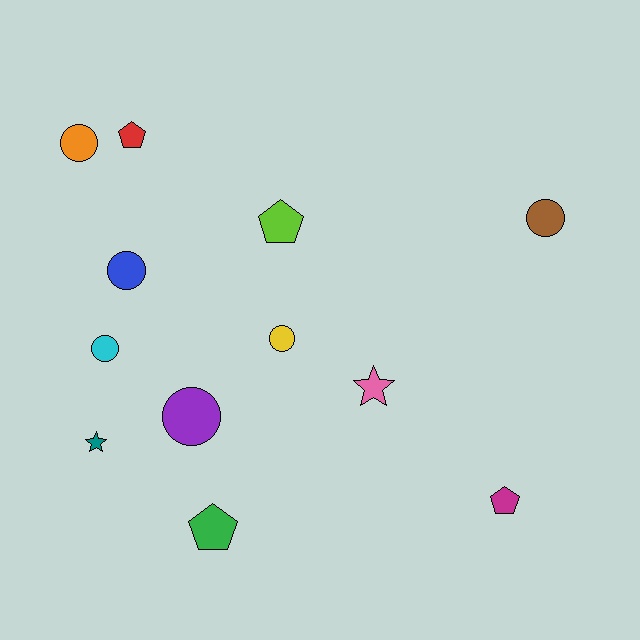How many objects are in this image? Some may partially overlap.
There are 12 objects.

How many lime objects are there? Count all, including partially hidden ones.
There is 1 lime object.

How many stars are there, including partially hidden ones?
There are 2 stars.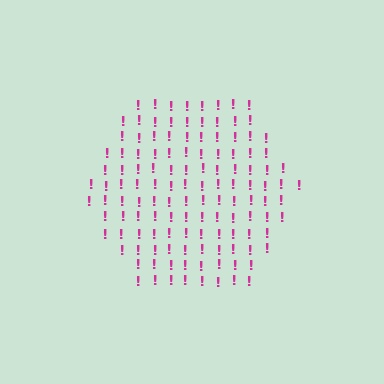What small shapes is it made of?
It is made of small exclamation marks.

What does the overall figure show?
The overall figure shows a hexagon.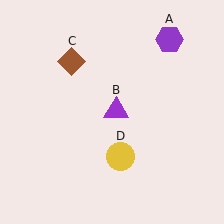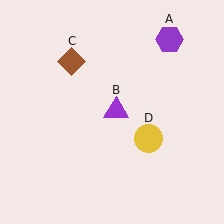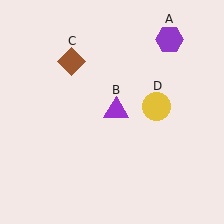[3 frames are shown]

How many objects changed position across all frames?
1 object changed position: yellow circle (object D).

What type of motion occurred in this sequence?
The yellow circle (object D) rotated counterclockwise around the center of the scene.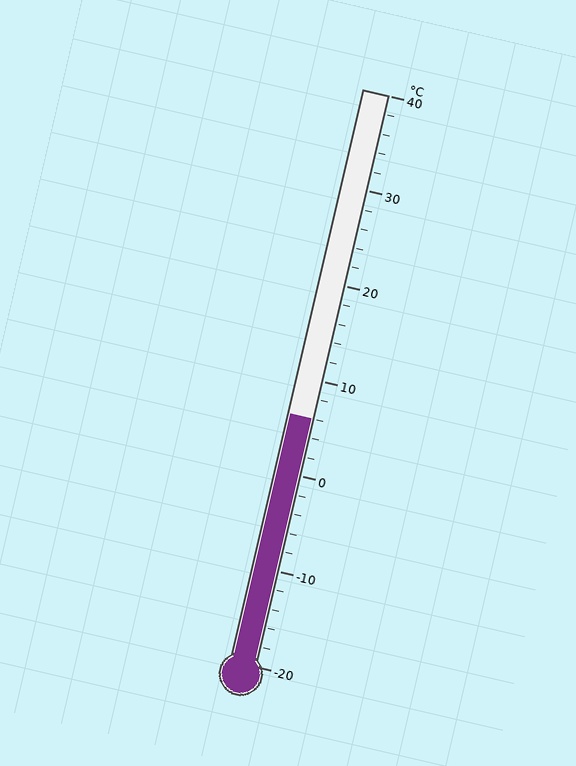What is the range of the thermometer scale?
The thermometer scale ranges from -20°C to 40°C.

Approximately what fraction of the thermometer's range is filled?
The thermometer is filled to approximately 45% of its range.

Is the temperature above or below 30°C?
The temperature is below 30°C.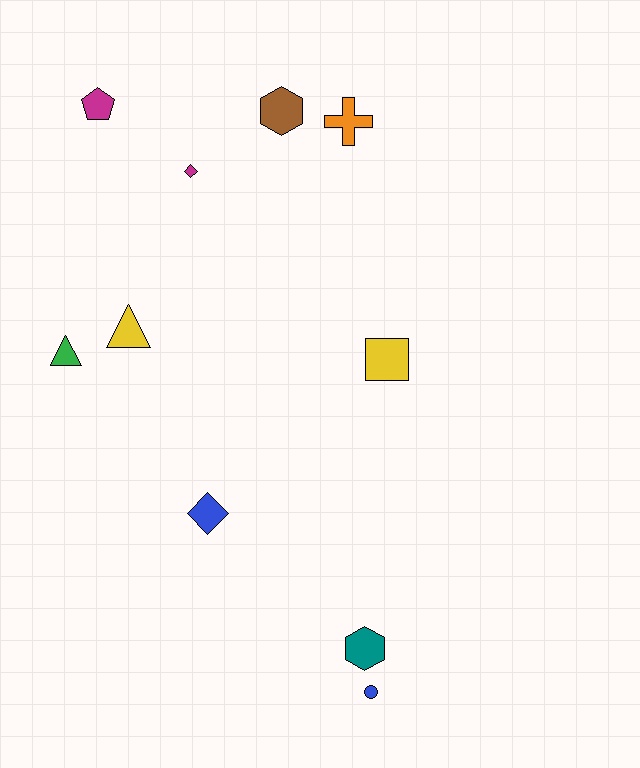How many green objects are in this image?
There is 1 green object.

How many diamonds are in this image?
There are 2 diamonds.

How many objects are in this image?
There are 10 objects.